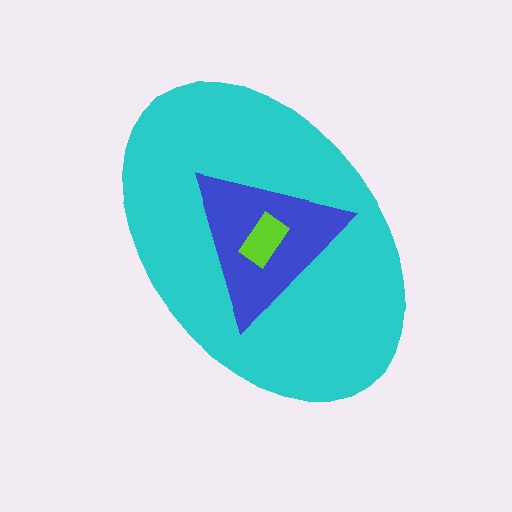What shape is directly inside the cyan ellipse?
The blue triangle.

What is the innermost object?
The lime rectangle.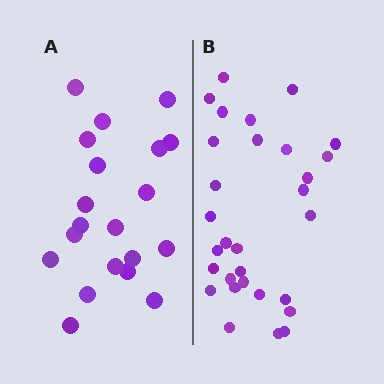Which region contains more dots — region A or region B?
Region B (the right region) has more dots.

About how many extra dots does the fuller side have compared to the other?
Region B has roughly 10 or so more dots than region A.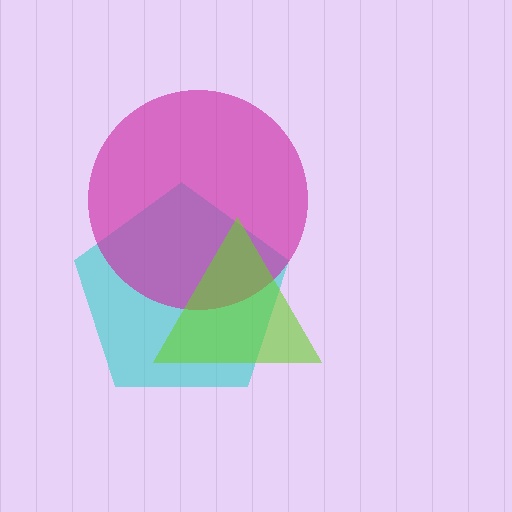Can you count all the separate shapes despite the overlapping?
Yes, there are 3 separate shapes.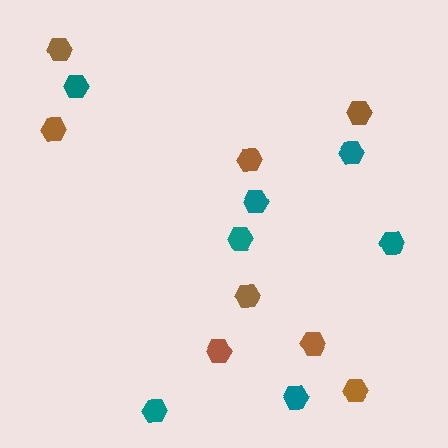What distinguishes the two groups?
There are 2 groups: one group of teal hexagons (7) and one group of brown hexagons (8).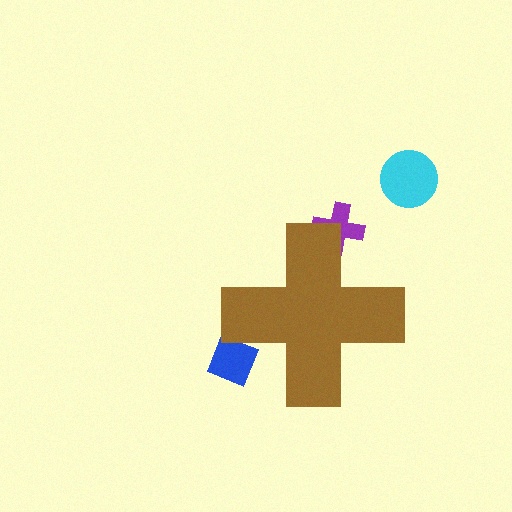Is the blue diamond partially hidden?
Yes, the blue diamond is partially hidden behind the brown cross.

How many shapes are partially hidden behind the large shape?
2 shapes are partially hidden.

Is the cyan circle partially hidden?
No, the cyan circle is fully visible.